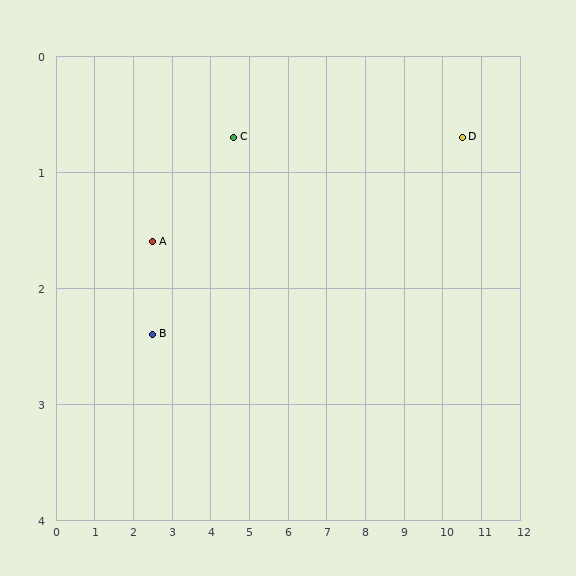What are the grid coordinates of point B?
Point B is at approximately (2.5, 2.4).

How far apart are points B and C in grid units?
Points B and C are about 2.7 grid units apart.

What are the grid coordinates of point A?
Point A is at approximately (2.5, 1.6).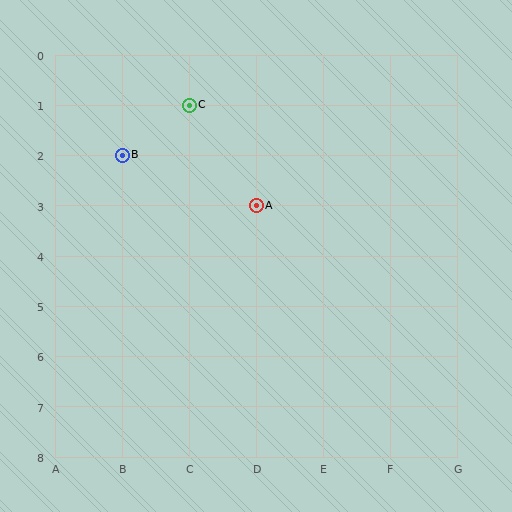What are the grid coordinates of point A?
Point A is at grid coordinates (D, 3).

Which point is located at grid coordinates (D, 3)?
Point A is at (D, 3).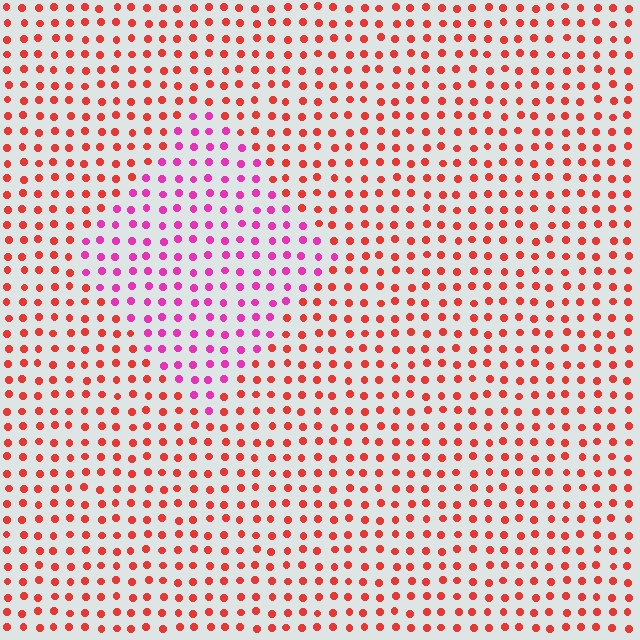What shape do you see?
I see a diamond.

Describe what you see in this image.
The image is filled with small red elements in a uniform arrangement. A diamond-shaped region is visible where the elements are tinted to a slightly different hue, forming a subtle color boundary.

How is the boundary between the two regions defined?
The boundary is defined purely by a slight shift in hue (about 46 degrees). Spacing, size, and orientation are identical on both sides.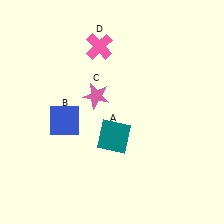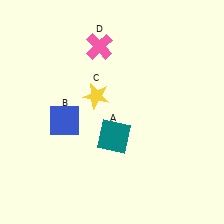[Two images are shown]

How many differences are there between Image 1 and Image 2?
There is 1 difference between the two images.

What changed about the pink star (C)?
In Image 1, C is pink. In Image 2, it changed to yellow.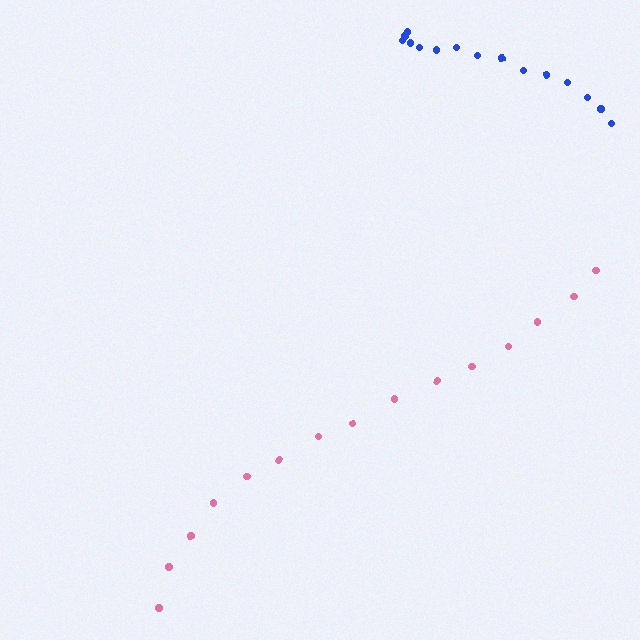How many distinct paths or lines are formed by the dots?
There are 2 distinct paths.